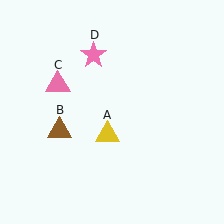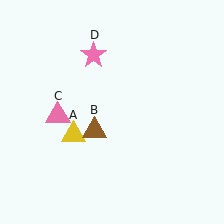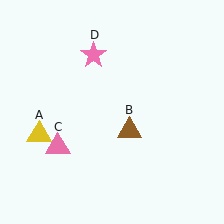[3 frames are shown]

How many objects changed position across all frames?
3 objects changed position: yellow triangle (object A), brown triangle (object B), pink triangle (object C).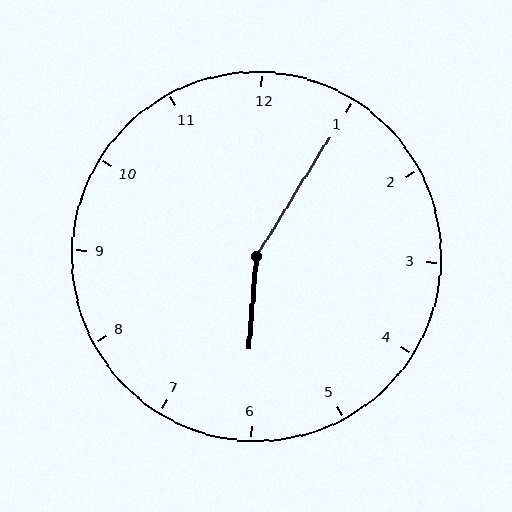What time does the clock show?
6:05.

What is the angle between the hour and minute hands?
Approximately 152 degrees.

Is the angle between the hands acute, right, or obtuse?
It is obtuse.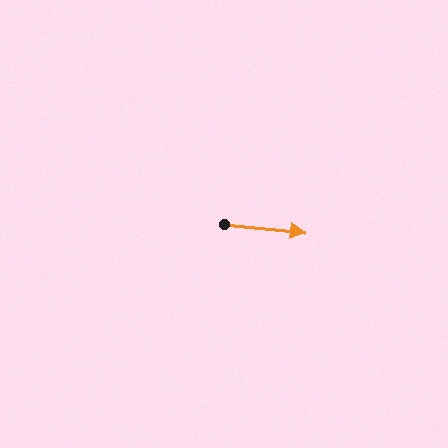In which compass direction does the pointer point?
East.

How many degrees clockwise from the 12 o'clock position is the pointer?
Approximately 96 degrees.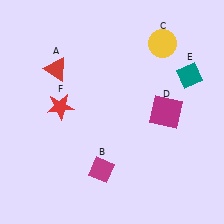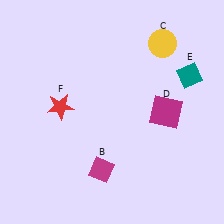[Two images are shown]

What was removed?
The red triangle (A) was removed in Image 2.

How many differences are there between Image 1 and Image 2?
There is 1 difference between the two images.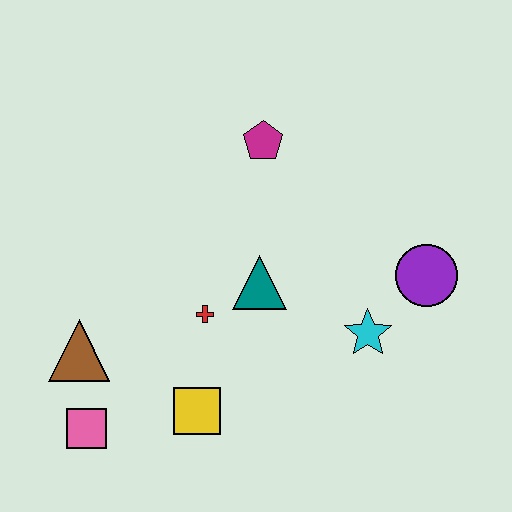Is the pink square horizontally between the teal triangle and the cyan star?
No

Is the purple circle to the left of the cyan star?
No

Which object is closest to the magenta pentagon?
The teal triangle is closest to the magenta pentagon.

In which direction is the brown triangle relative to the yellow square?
The brown triangle is to the left of the yellow square.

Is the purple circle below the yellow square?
No